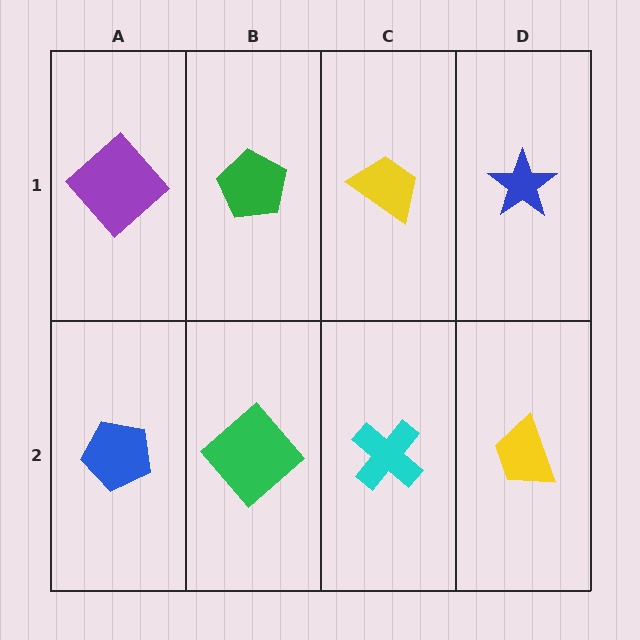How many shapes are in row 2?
4 shapes.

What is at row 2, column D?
A yellow trapezoid.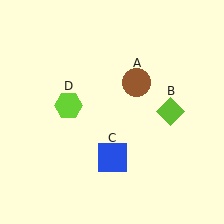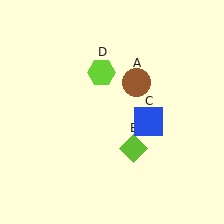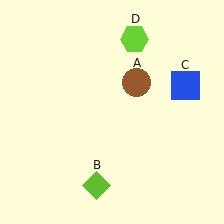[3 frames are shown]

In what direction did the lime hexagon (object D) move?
The lime hexagon (object D) moved up and to the right.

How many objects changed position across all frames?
3 objects changed position: lime diamond (object B), blue square (object C), lime hexagon (object D).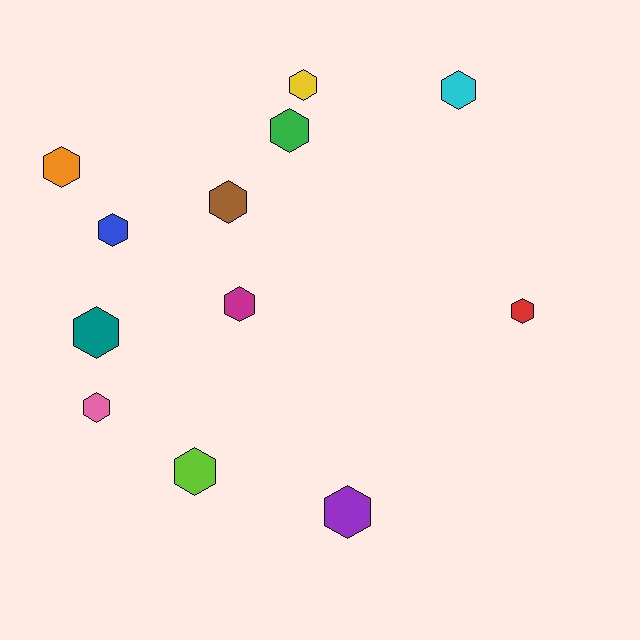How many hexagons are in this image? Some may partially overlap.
There are 12 hexagons.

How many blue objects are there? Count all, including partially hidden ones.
There is 1 blue object.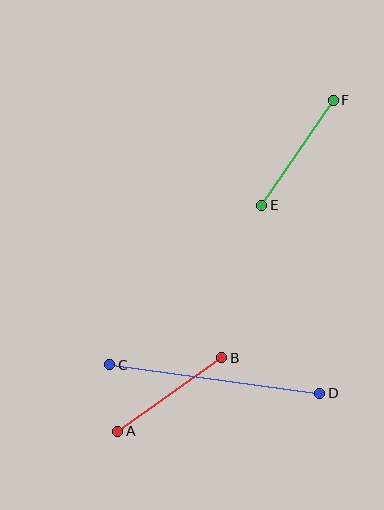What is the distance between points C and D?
The distance is approximately 212 pixels.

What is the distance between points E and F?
The distance is approximately 127 pixels.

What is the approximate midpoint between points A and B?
The midpoint is at approximately (170, 394) pixels.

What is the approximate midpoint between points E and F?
The midpoint is at approximately (297, 153) pixels.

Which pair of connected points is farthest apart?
Points C and D are farthest apart.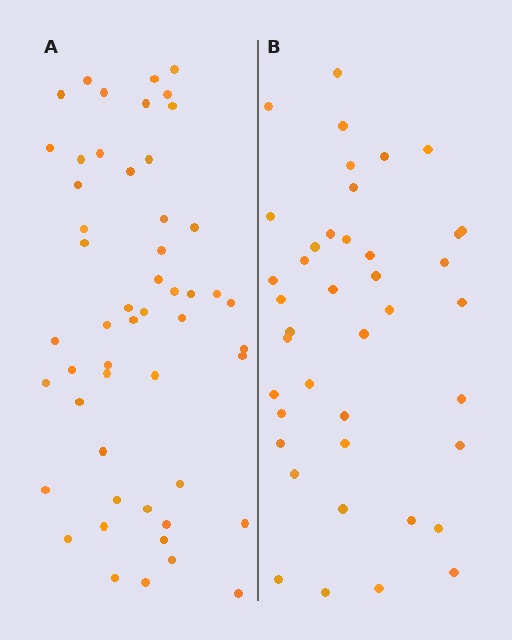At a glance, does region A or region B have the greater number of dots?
Region A (the left region) has more dots.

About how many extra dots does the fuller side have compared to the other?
Region A has roughly 12 or so more dots than region B.